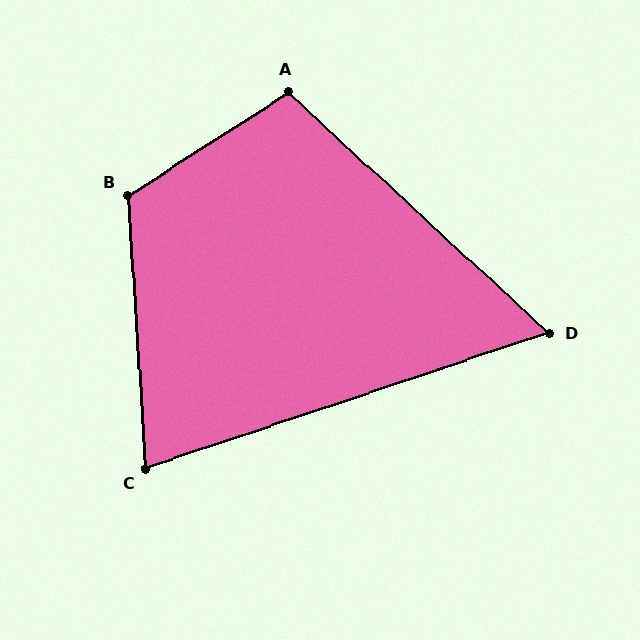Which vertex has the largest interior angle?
B, at approximately 119 degrees.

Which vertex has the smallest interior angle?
D, at approximately 61 degrees.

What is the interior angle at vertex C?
Approximately 75 degrees (acute).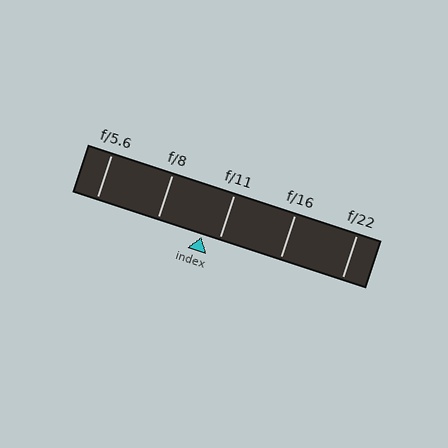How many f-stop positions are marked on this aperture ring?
There are 5 f-stop positions marked.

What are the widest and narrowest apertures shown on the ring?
The widest aperture shown is f/5.6 and the narrowest is f/22.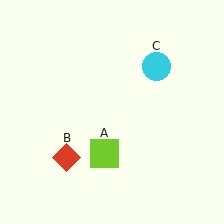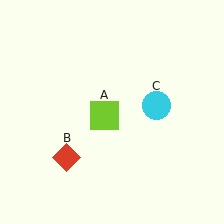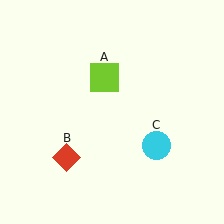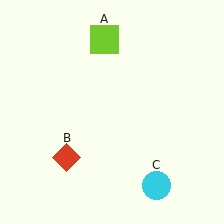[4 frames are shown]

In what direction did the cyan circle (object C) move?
The cyan circle (object C) moved down.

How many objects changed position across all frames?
2 objects changed position: lime square (object A), cyan circle (object C).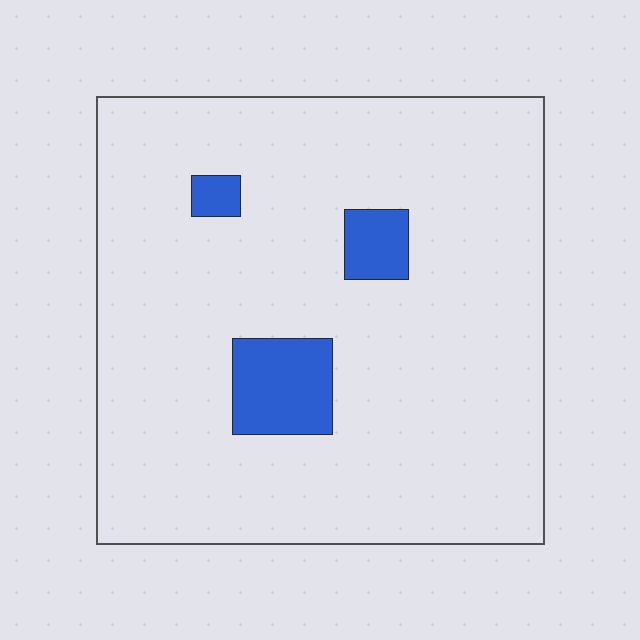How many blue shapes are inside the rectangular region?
3.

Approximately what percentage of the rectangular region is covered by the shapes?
Approximately 10%.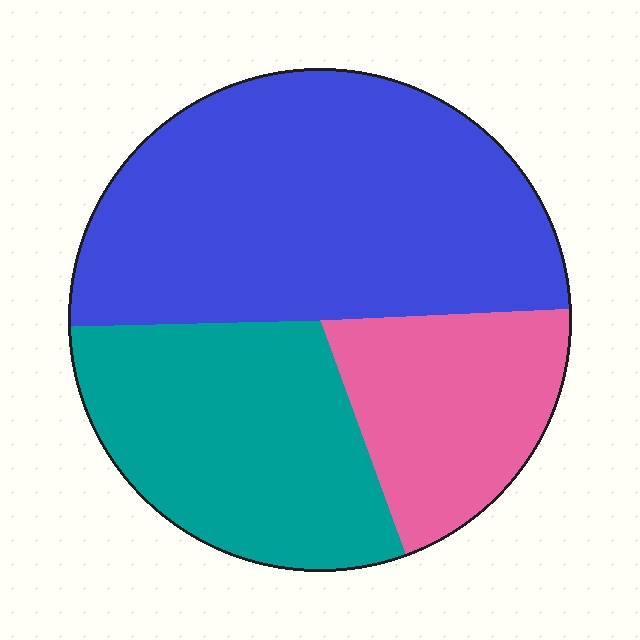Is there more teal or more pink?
Teal.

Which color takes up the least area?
Pink, at roughly 20%.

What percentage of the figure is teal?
Teal covers around 30% of the figure.